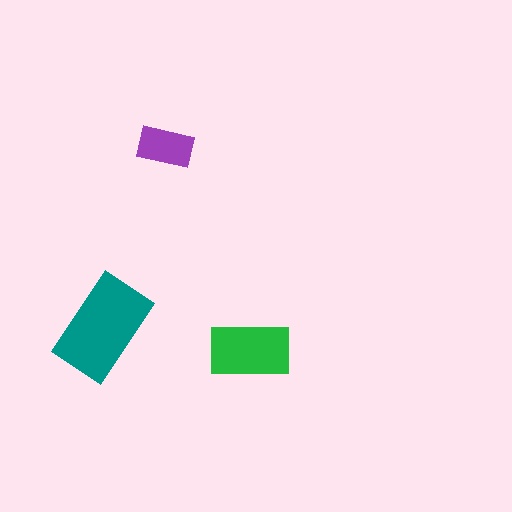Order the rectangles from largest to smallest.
the teal one, the green one, the purple one.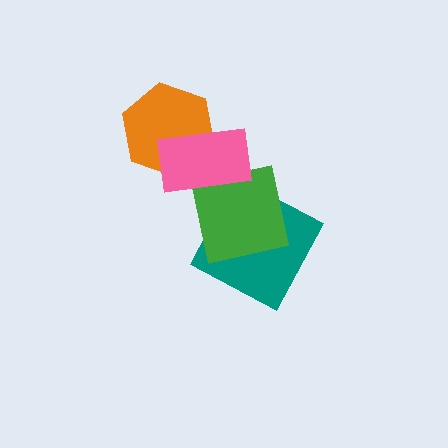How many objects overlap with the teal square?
1 object overlaps with the teal square.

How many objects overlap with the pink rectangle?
2 objects overlap with the pink rectangle.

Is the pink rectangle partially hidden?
No, no other shape covers it.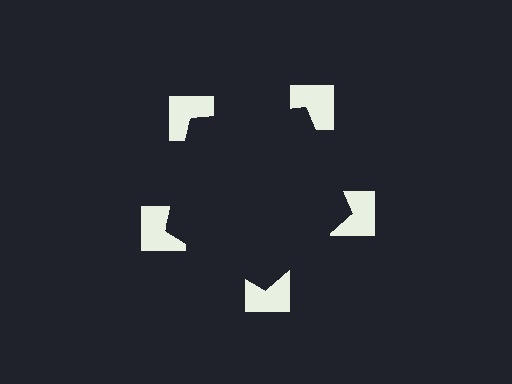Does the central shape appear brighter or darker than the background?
It typically appears slightly darker than the background, even though no actual brightness change is drawn.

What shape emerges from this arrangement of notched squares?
An illusory pentagon — its edges are inferred from the aligned wedge cuts in the notched squares, not physically drawn.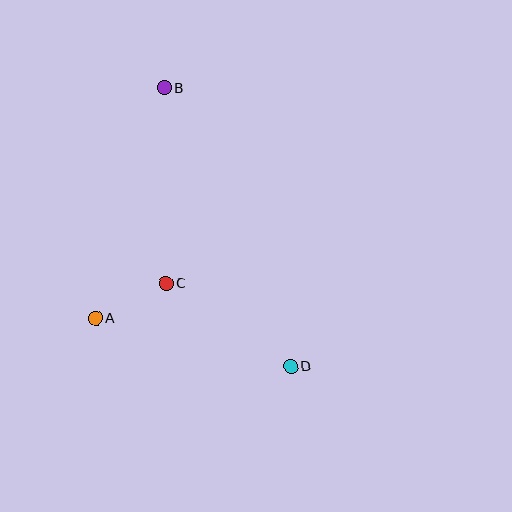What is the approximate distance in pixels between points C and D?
The distance between C and D is approximately 150 pixels.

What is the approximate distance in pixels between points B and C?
The distance between B and C is approximately 196 pixels.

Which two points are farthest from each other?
Points B and D are farthest from each other.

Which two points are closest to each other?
Points A and C are closest to each other.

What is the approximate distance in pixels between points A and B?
The distance between A and B is approximately 241 pixels.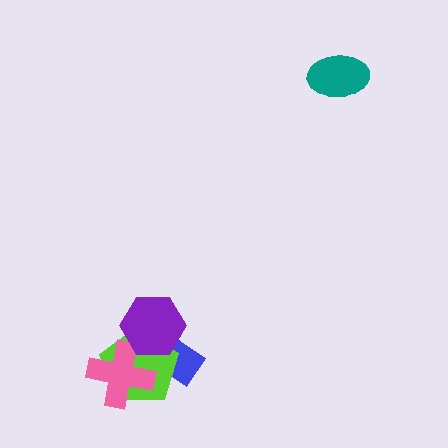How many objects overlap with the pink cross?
3 objects overlap with the pink cross.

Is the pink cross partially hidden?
Yes, it is partially covered by another shape.